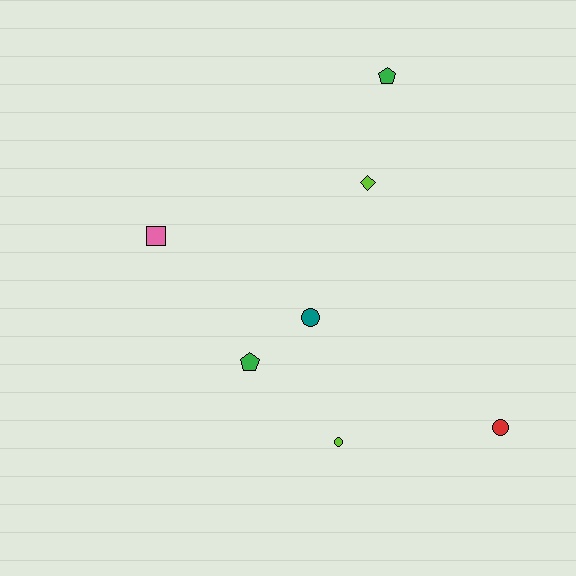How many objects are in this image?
There are 7 objects.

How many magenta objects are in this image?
There are no magenta objects.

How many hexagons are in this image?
There are no hexagons.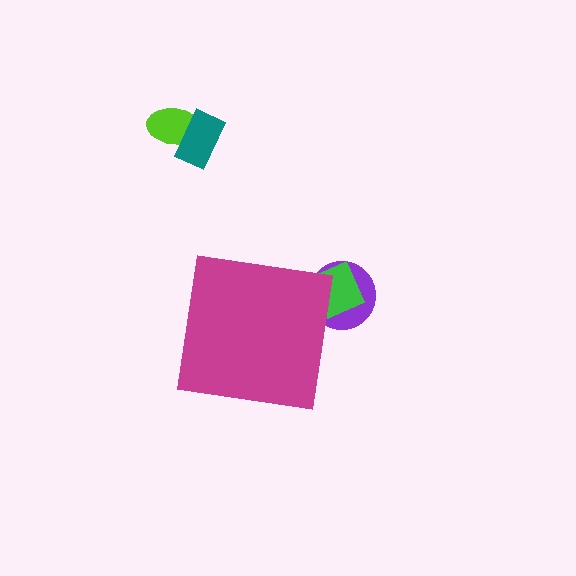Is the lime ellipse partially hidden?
No, the lime ellipse is fully visible.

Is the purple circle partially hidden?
Yes, the purple circle is partially hidden behind the magenta square.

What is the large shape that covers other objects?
A magenta square.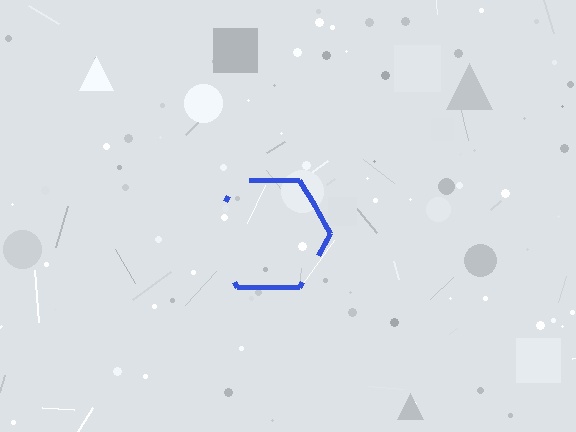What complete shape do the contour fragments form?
The contour fragments form a hexagon.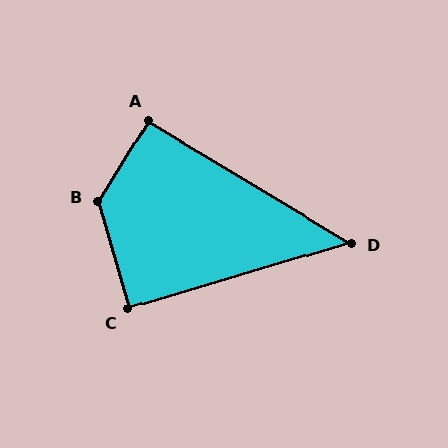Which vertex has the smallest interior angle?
D, at approximately 48 degrees.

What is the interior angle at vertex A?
Approximately 91 degrees (approximately right).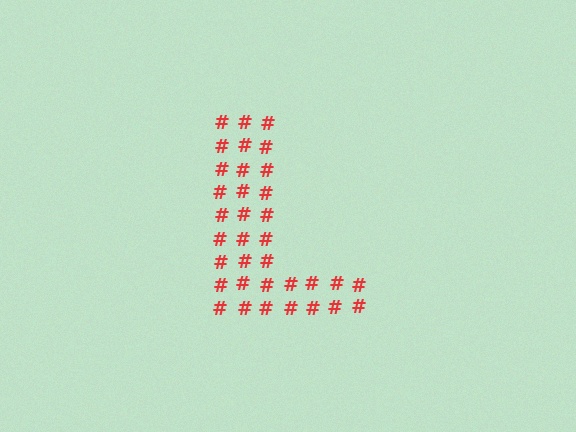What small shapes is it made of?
It is made of small hash symbols.